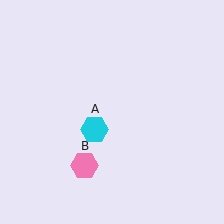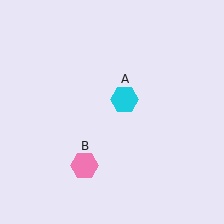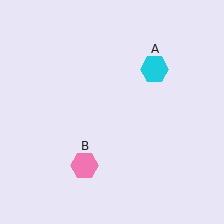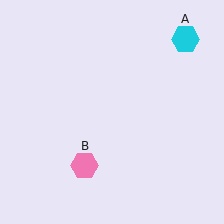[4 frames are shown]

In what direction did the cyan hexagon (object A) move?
The cyan hexagon (object A) moved up and to the right.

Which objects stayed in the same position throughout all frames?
Pink hexagon (object B) remained stationary.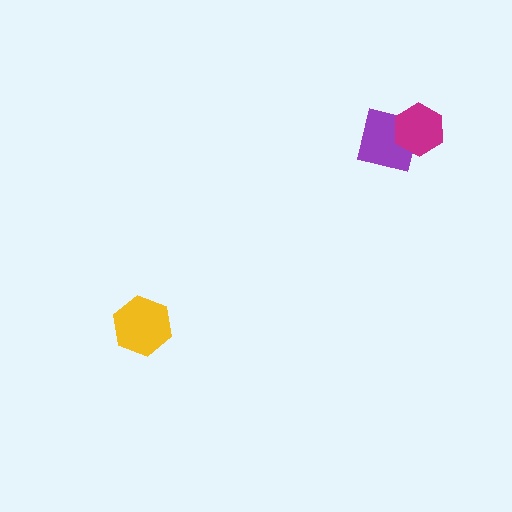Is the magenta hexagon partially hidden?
No, no other shape covers it.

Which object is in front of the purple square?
The magenta hexagon is in front of the purple square.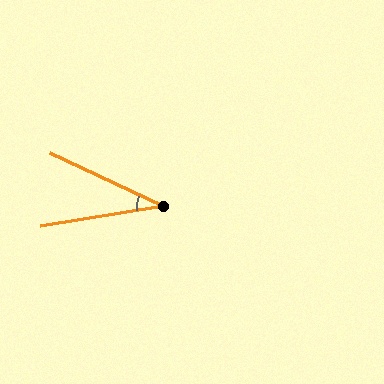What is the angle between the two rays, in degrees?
Approximately 34 degrees.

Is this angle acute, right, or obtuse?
It is acute.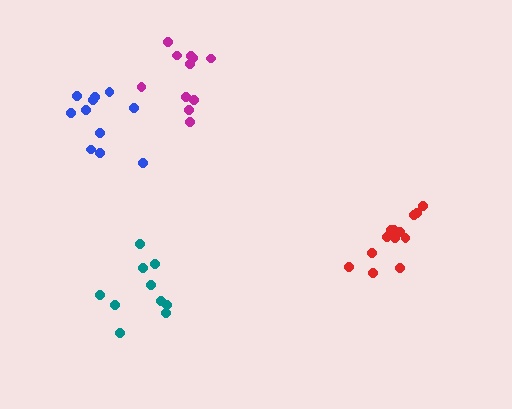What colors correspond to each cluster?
The clusters are colored: teal, magenta, red, blue.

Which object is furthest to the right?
The red cluster is rightmost.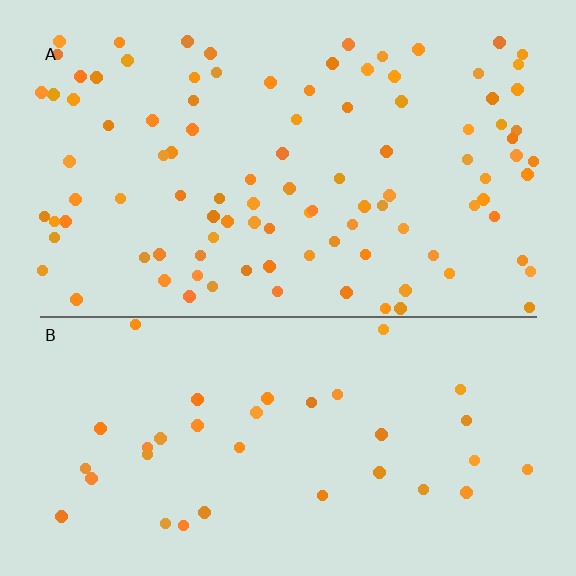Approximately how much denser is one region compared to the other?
Approximately 2.8× — region A over region B.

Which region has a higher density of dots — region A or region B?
A (the top).